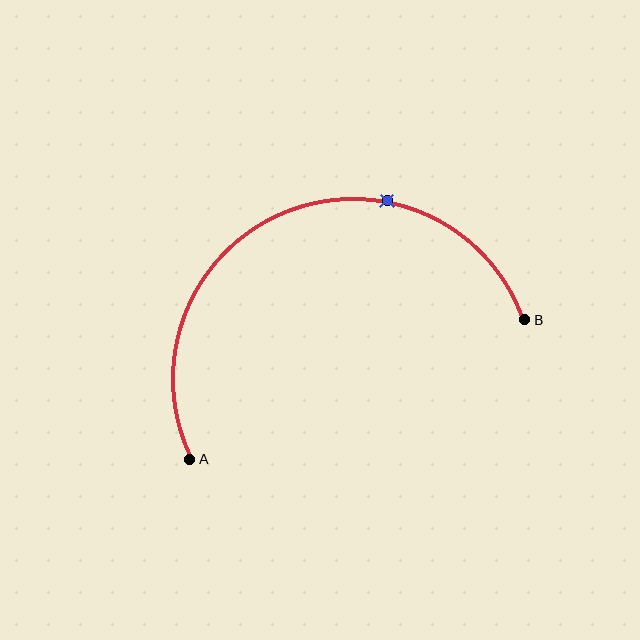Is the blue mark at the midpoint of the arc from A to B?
No. The blue mark lies on the arc but is closer to endpoint B. The arc midpoint would be at the point on the curve equidistant along the arc from both A and B.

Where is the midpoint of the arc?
The arc midpoint is the point on the curve farthest from the straight line joining A and B. It sits above that line.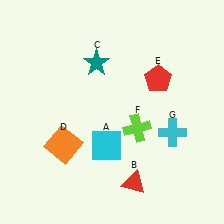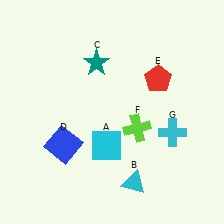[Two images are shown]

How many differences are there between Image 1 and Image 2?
There are 2 differences between the two images.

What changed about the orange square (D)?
In Image 1, D is orange. In Image 2, it changed to blue.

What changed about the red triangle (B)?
In Image 1, B is red. In Image 2, it changed to cyan.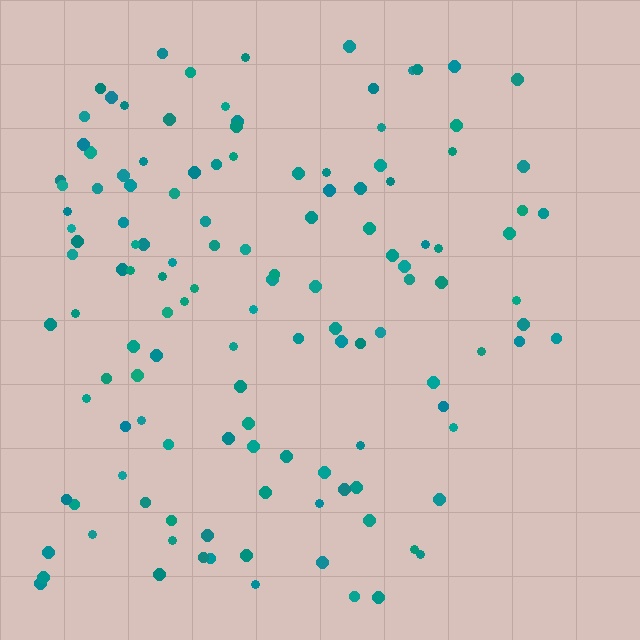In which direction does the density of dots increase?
From right to left, with the left side densest.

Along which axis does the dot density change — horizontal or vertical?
Horizontal.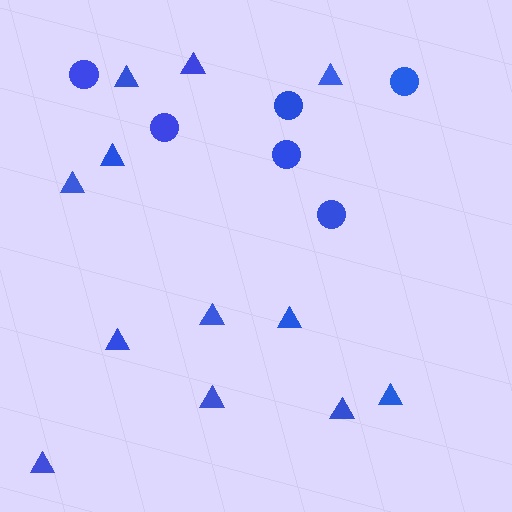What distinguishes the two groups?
There are 2 groups: one group of circles (6) and one group of triangles (12).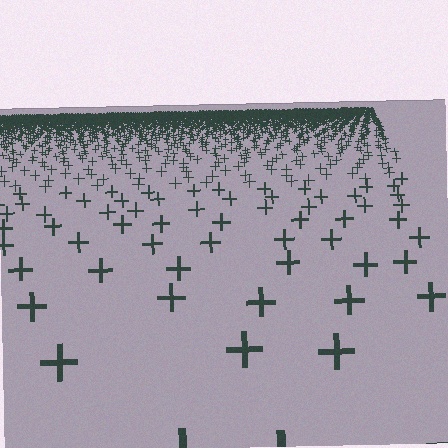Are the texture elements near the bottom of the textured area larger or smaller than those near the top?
Larger. Near the bottom, elements are closer to the viewer and appear at a bigger on-screen size.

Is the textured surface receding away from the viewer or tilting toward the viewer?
The surface is receding away from the viewer. Texture elements get smaller and denser toward the top.